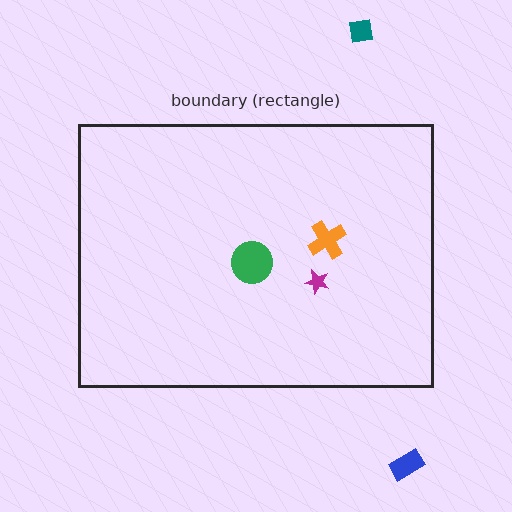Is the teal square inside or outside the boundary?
Outside.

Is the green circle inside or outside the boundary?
Inside.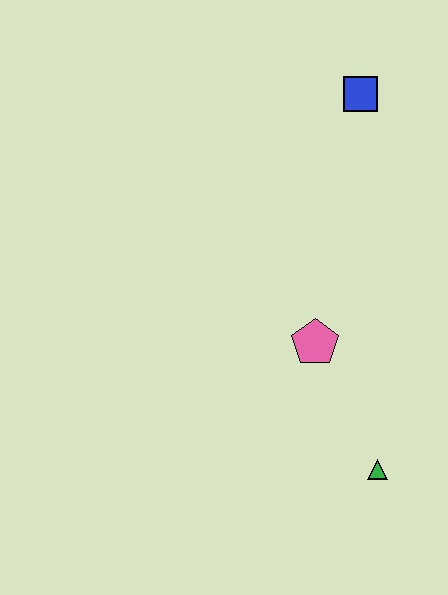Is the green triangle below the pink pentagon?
Yes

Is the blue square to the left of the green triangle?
Yes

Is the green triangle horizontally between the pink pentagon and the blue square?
No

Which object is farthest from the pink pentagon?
The blue square is farthest from the pink pentagon.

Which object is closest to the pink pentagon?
The green triangle is closest to the pink pentagon.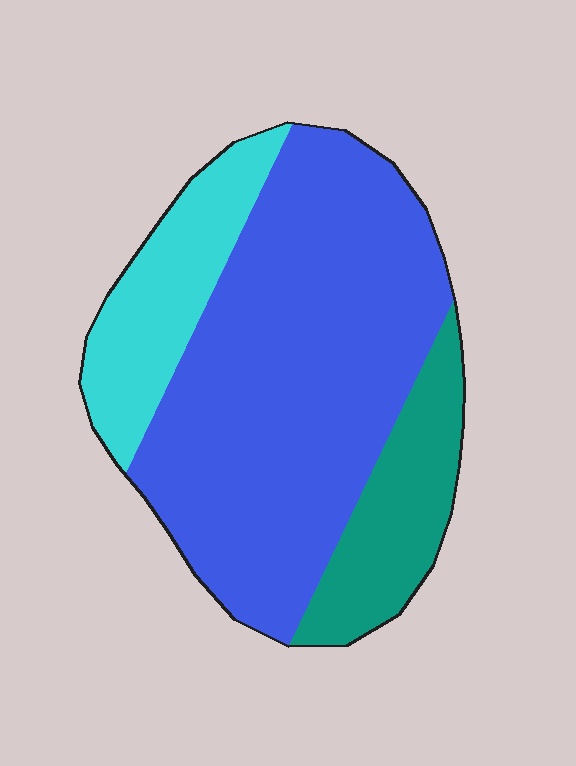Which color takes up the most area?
Blue, at roughly 65%.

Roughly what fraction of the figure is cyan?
Cyan covers roughly 20% of the figure.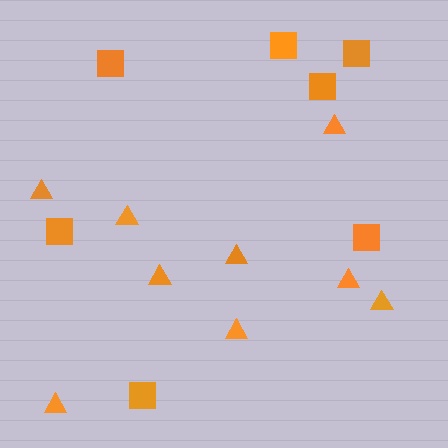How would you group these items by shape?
There are 2 groups: one group of squares (7) and one group of triangles (9).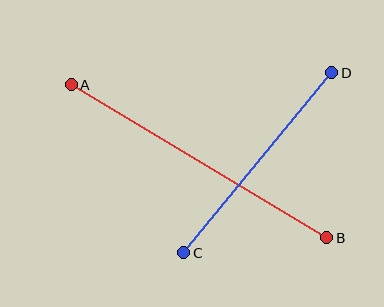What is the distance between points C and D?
The distance is approximately 233 pixels.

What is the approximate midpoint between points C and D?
The midpoint is at approximately (258, 163) pixels.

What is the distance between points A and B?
The distance is approximately 298 pixels.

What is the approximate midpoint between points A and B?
The midpoint is at approximately (199, 161) pixels.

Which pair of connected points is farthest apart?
Points A and B are farthest apart.